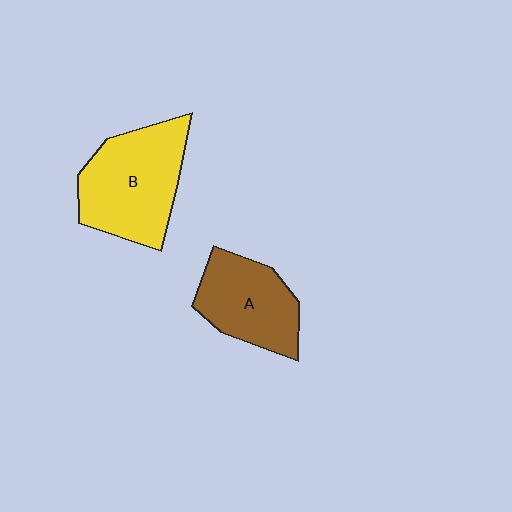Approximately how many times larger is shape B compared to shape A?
Approximately 1.3 times.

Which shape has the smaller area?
Shape A (brown).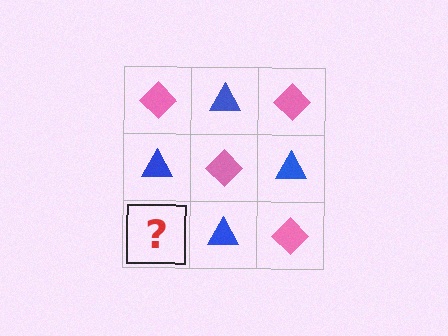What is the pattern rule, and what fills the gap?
The rule is that it alternates pink diamond and blue triangle in a checkerboard pattern. The gap should be filled with a pink diamond.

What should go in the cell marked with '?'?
The missing cell should contain a pink diamond.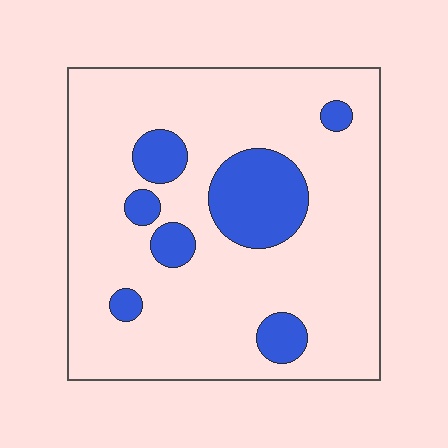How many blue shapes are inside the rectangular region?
7.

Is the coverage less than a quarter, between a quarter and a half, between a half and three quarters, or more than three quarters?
Less than a quarter.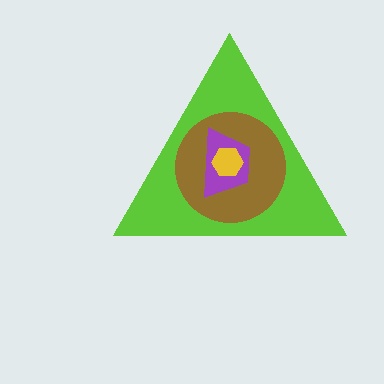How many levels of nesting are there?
4.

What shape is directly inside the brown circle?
The purple trapezoid.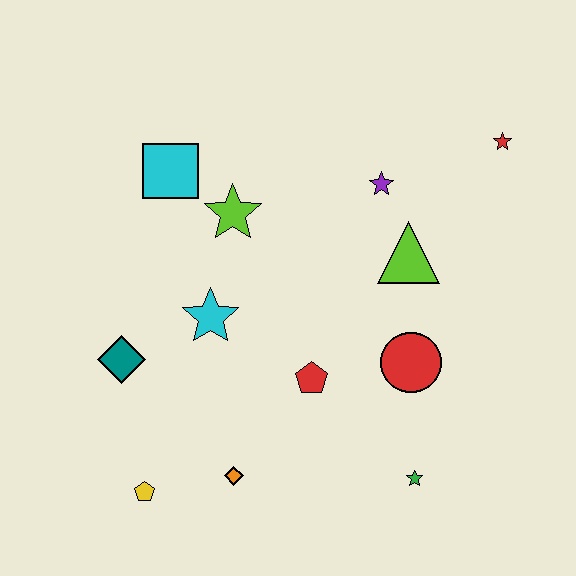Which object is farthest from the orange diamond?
The red star is farthest from the orange diamond.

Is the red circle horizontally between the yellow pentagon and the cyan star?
No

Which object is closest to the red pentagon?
The red circle is closest to the red pentagon.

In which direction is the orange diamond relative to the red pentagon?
The orange diamond is below the red pentagon.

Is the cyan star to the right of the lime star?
No